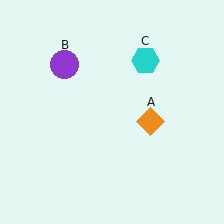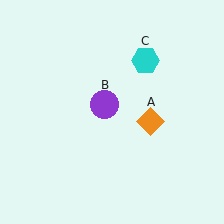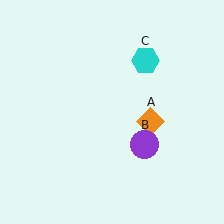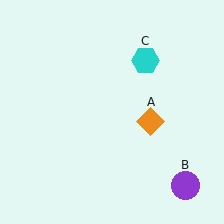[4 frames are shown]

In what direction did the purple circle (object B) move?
The purple circle (object B) moved down and to the right.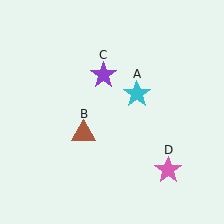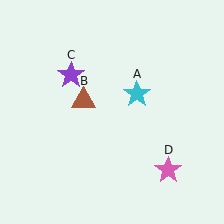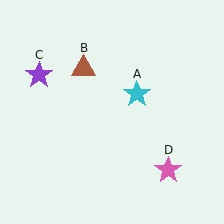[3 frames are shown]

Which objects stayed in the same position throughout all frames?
Cyan star (object A) and pink star (object D) remained stationary.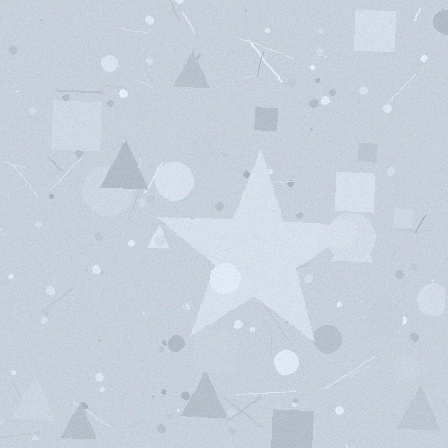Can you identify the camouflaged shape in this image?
The camouflaged shape is a star.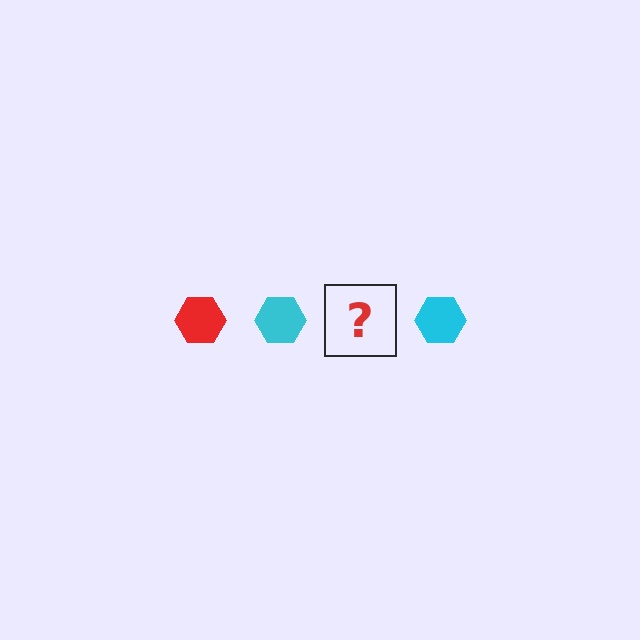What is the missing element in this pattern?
The missing element is a red hexagon.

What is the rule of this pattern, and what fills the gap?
The rule is that the pattern cycles through red, cyan hexagons. The gap should be filled with a red hexagon.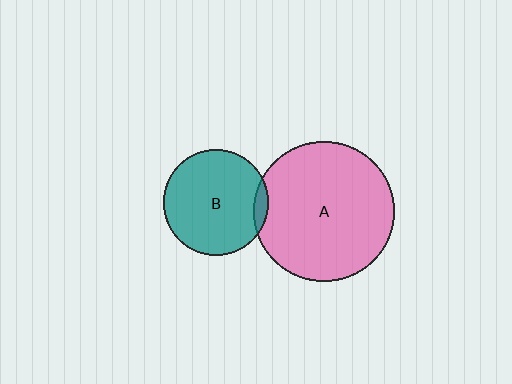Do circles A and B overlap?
Yes.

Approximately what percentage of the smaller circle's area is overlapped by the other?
Approximately 5%.